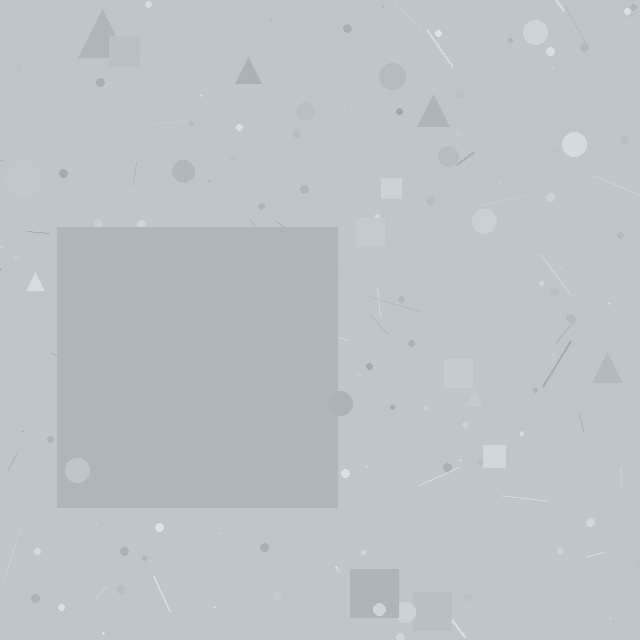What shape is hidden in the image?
A square is hidden in the image.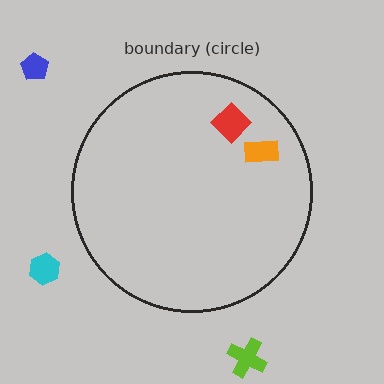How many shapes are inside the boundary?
2 inside, 3 outside.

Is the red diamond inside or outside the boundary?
Inside.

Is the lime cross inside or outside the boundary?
Outside.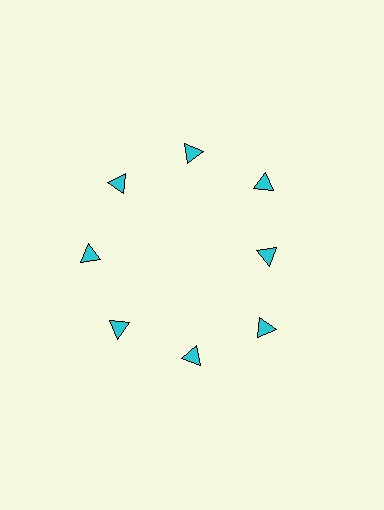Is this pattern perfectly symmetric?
No. The 8 cyan triangles are arranged in a ring, but one element near the 3 o'clock position is pulled inward toward the center, breaking the 8-fold rotational symmetry.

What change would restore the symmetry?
The symmetry would be restored by moving it outward, back onto the ring so that all 8 triangles sit at equal angles and equal distance from the center.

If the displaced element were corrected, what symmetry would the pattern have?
It would have 8-fold rotational symmetry — the pattern would map onto itself every 45 degrees.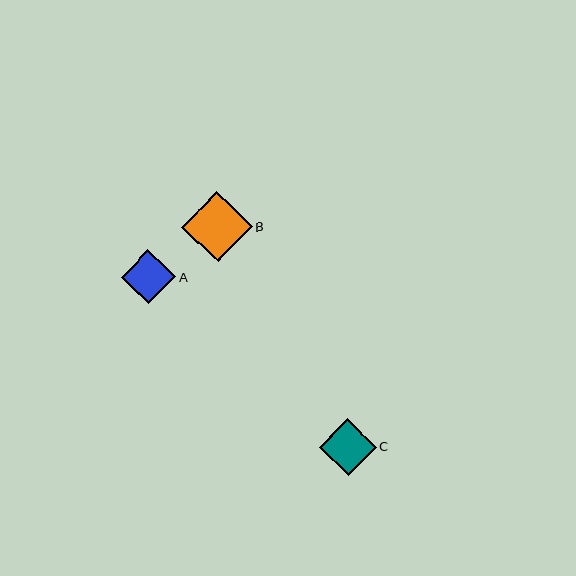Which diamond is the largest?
Diamond B is the largest with a size of approximately 71 pixels.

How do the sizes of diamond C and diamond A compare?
Diamond C and diamond A are approximately the same size.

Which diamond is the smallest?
Diamond A is the smallest with a size of approximately 54 pixels.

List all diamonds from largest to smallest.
From largest to smallest: B, C, A.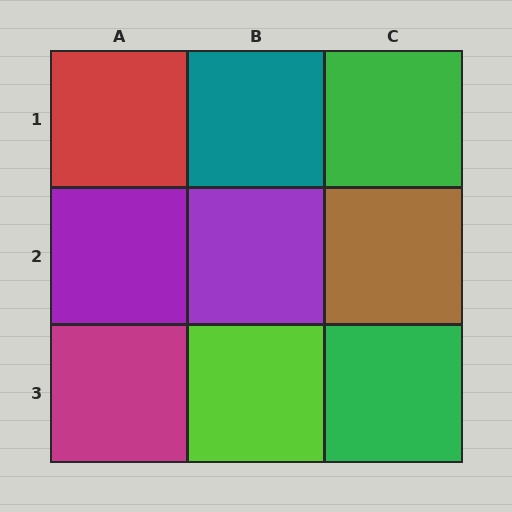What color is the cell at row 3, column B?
Lime.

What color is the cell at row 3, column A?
Magenta.